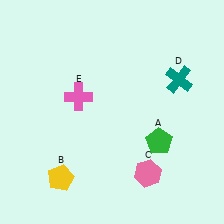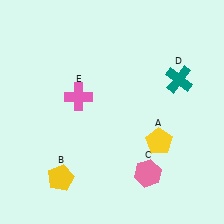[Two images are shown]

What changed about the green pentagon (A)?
In Image 1, A is green. In Image 2, it changed to yellow.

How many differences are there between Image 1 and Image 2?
There is 1 difference between the two images.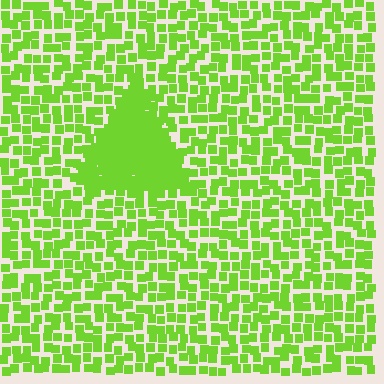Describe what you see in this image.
The image contains small lime elements arranged at two different densities. A triangle-shaped region is visible where the elements are more densely packed than the surrounding area.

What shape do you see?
I see a triangle.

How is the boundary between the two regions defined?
The boundary is defined by a change in element density (approximately 2.6x ratio). All elements are the same color, size, and shape.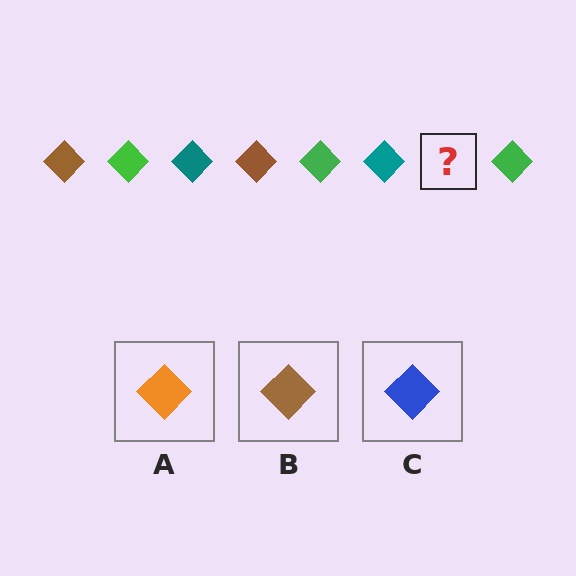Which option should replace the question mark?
Option B.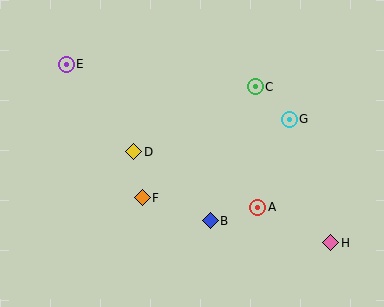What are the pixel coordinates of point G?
Point G is at (289, 119).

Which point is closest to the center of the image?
Point D at (134, 152) is closest to the center.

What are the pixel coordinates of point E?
Point E is at (66, 64).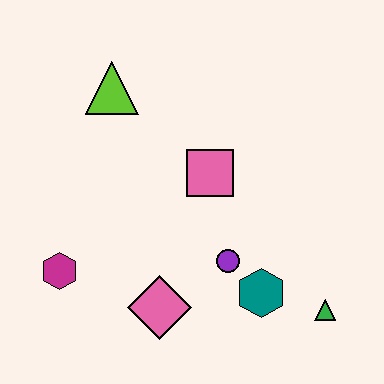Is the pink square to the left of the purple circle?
Yes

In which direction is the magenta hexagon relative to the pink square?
The magenta hexagon is to the left of the pink square.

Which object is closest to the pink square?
The purple circle is closest to the pink square.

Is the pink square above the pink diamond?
Yes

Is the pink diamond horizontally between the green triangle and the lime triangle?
Yes